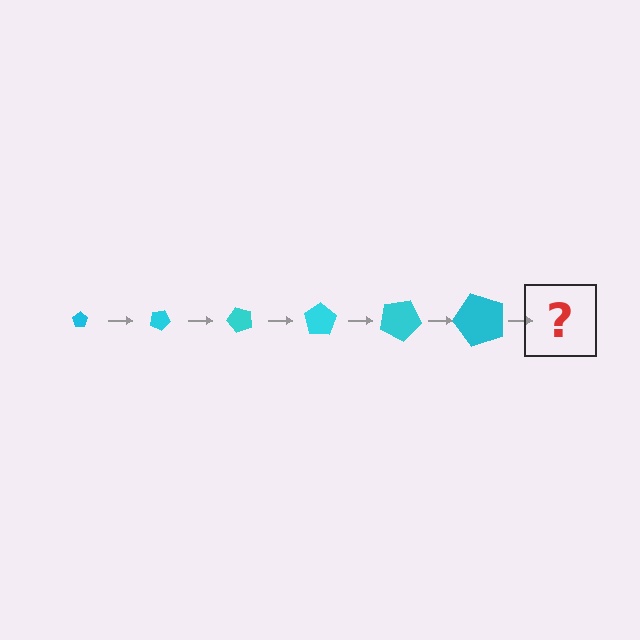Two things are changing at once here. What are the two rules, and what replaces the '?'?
The two rules are that the pentagon grows larger each step and it rotates 25 degrees each step. The '?' should be a pentagon, larger than the previous one and rotated 150 degrees from the start.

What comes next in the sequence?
The next element should be a pentagon, larger than the previous one and rotated 150 degrees from the start.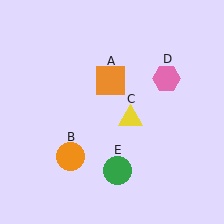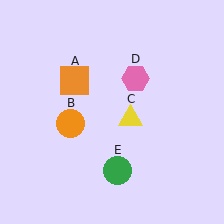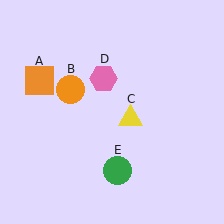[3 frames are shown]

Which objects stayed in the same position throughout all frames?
Yellow triangle (object C) and green circle (object E) remained stationary.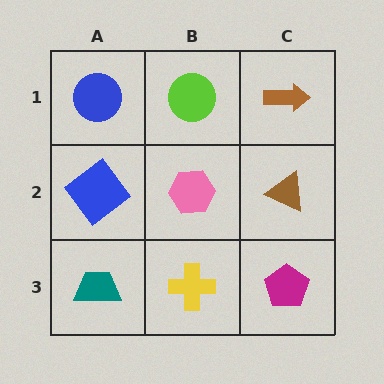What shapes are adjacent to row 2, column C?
A brown arrow (row 1, column C), a magenta pentagon (row 3, column C), a pink hexagon (row 2, column B).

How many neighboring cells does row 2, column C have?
3.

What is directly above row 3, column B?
A pink hexagon.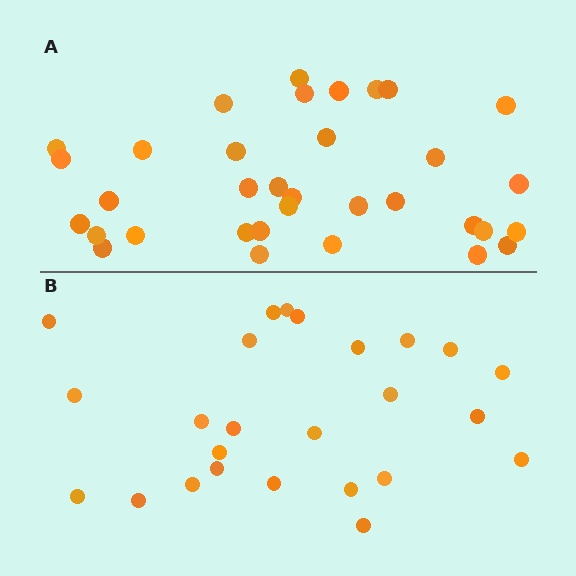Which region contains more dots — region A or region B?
Region A (the top region) has more dots.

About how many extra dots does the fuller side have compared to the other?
Region A has roughly 8 or so more dots than region B.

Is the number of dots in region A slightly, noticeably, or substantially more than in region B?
Region A has noticeably more, but not dramatically so. The ratio is roughly 1.4 to 1.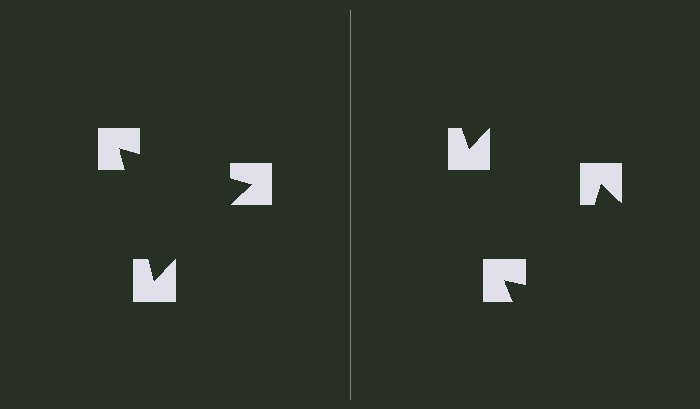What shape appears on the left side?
An illusory triangle.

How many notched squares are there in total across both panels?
6 — 3 on each side.